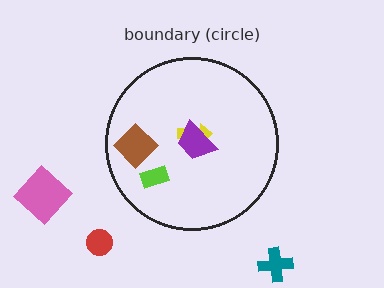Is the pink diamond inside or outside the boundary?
Outside.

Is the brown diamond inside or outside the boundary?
Inside.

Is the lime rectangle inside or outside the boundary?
Inside.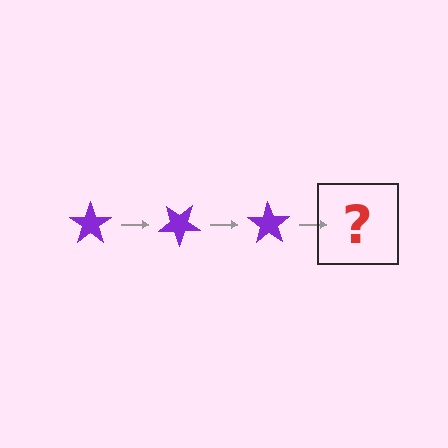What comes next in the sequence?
The next element should be a purple star rotated 105 degrees.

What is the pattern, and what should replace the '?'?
The pattern is that the star rotates 35 degrees each step. The '?' should be a purple star rotated 105 degrees.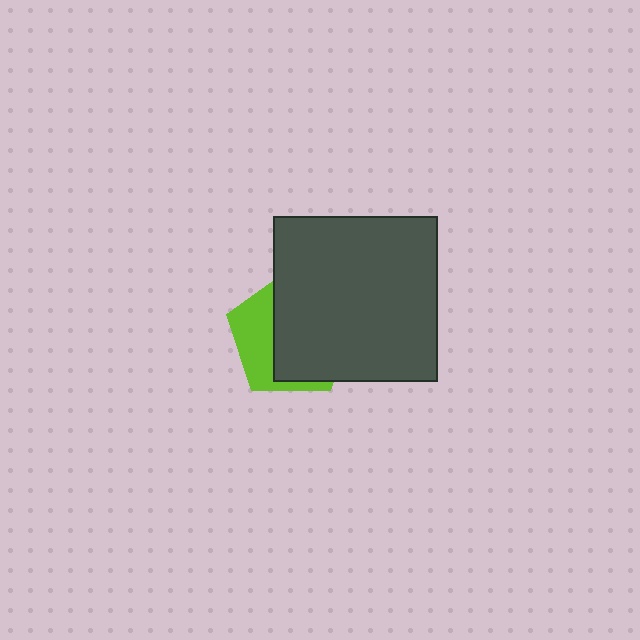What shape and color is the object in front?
The object in front is a dark gray square.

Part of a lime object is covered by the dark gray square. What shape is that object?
It is a pentagon.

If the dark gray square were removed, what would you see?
You would see the complete lime pentagon.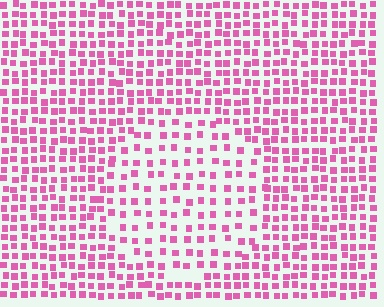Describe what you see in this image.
The image contains small pink elements arranged at two different densities. A circle-shaped region is visible where the elements are less densely packed than the surrounding area.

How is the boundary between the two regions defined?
The boundary is defined by a change in element density (approximately 1.8x ratio). All elements are the same color, size, and shape.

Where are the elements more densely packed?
The elements are more densely packed outside the circle boundary.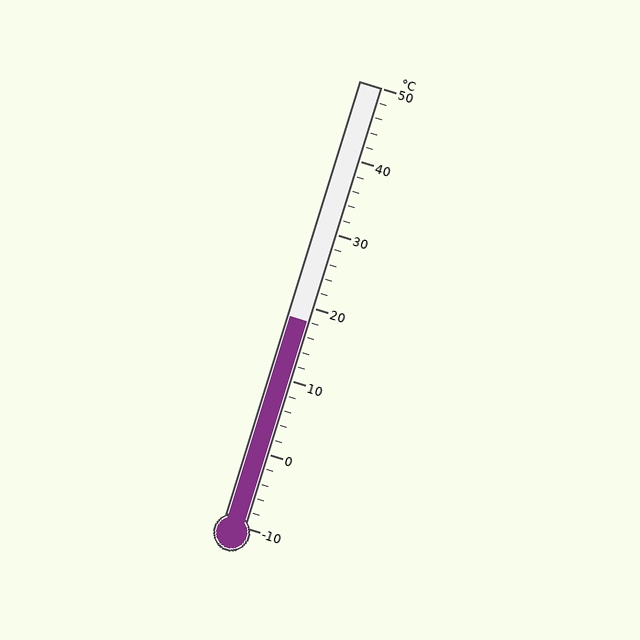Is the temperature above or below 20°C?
The temperature is below 20°C.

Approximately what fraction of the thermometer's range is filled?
The thermometer is filled to approximately 45% of its range.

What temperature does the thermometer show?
The thermometer shows approximately 18°C.